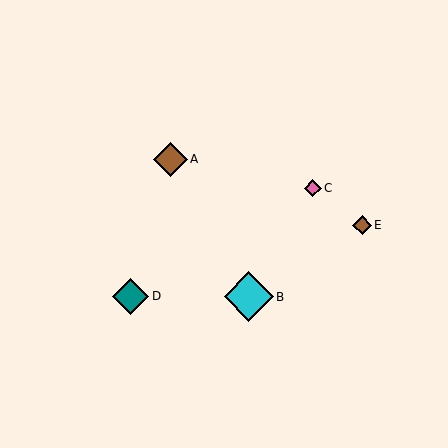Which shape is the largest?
The cyan diamond (labeled B) is the largest.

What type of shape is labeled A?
Shape A is a brown diamond.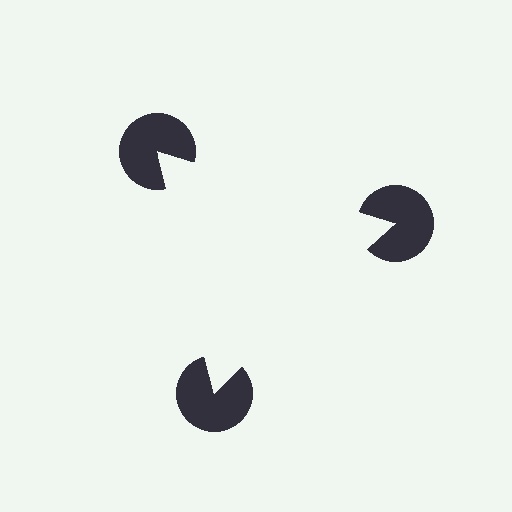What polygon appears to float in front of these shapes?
An illusory triangle — its edges are inferred from the aligned wedge cuts in the pac-man discs, not physically drawn.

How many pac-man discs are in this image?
There are 3 — one at each vertex of the illusory triangle.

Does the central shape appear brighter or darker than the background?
It typically appears slightly brighter than the background, even though no actual brightness change is drawn.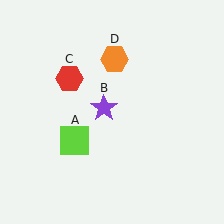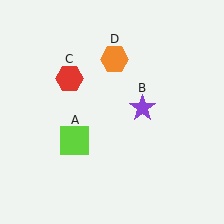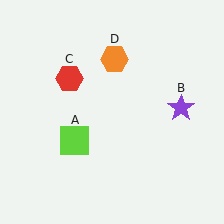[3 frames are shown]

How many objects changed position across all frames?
1 object changed position: purple star (object B).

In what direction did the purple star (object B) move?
The purple star (object B) moved right.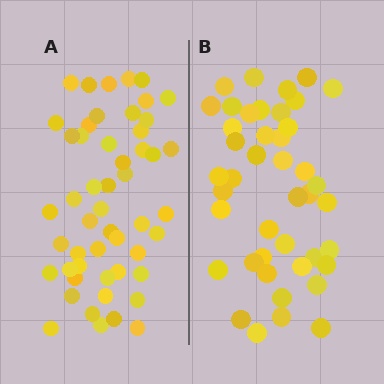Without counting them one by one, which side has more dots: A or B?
Region A (the left region) has more dots.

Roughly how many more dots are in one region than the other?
Region A has roughly 8 or so more dots than region B.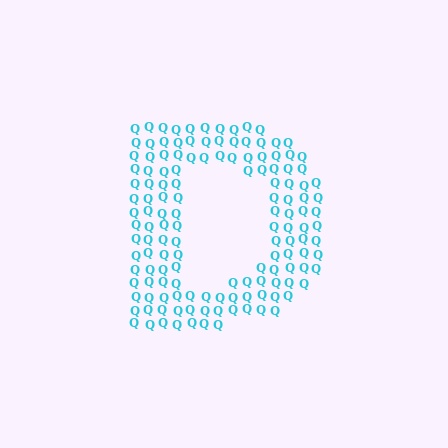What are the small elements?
The small elements are letter Q's.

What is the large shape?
The large shape is the letter D.